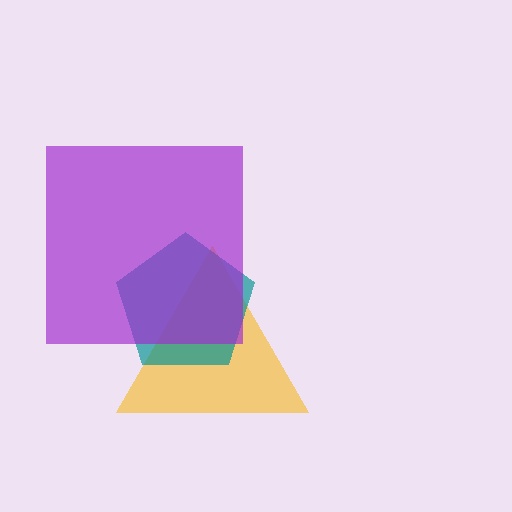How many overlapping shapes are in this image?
There are 3 overlapping shapes in the image.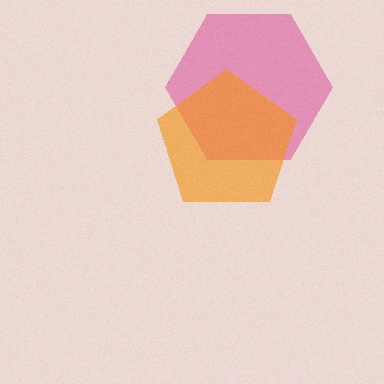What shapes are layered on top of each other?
The layered shapes are: a magenta hexagon, an orange pentagon.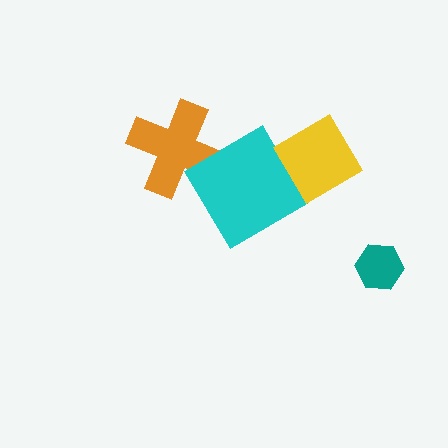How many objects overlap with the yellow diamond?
0 objects overlap with the yellow diamond.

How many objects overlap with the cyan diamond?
1 object overlaps with the cyan diamond.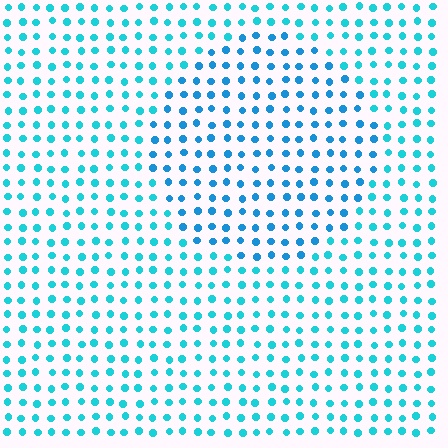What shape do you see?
I see a circle.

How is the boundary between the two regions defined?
The boundary is defined purely by a slight shift in hue (about 20 degrees). Spacing, size, and orientation are identical on both sides.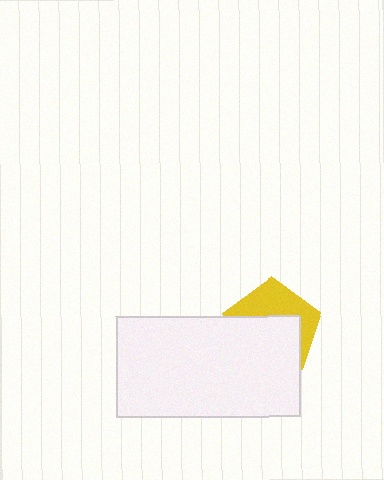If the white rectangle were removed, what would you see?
You would see the complete yellow pentagon.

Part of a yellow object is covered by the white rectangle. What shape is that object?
It is a pentagon.